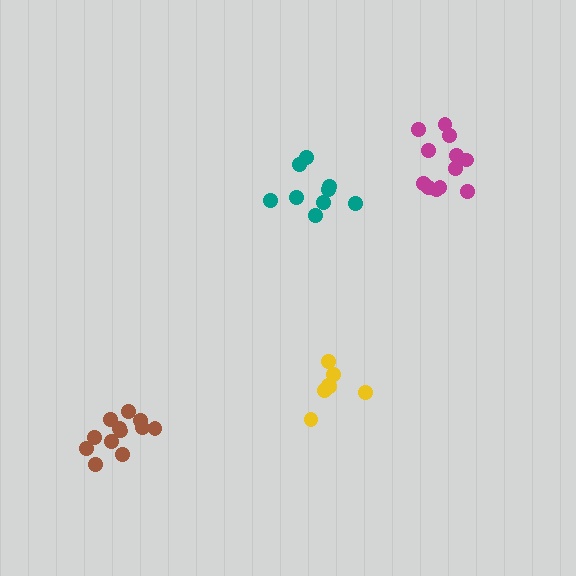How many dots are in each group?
Group 1: 12 dots, Group 2: 12 dots, Group 3: 9 dots, Group 4: 7 dots (40 total).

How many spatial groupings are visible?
There are 4 spatial groupings.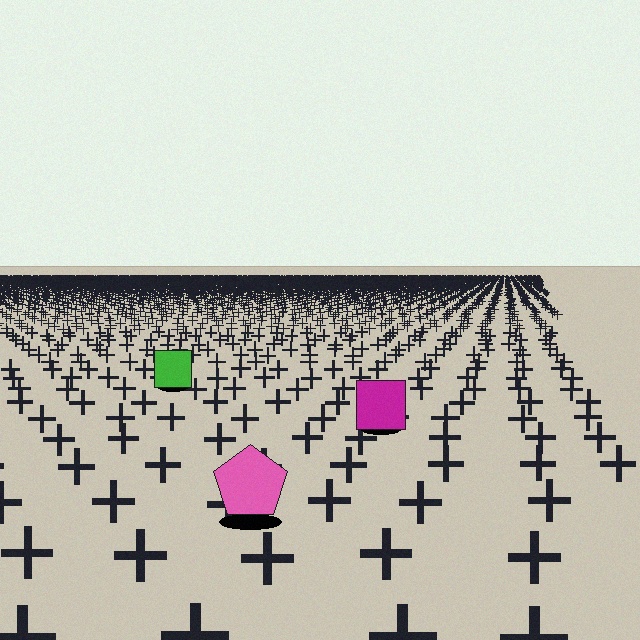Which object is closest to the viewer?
The pink pentagon is closest. The texture marks near it are larger and more spread out.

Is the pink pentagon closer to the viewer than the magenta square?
Yes. The pink pentagon is closer — you can tell from the texture gradient: the ground texture is coarser near it.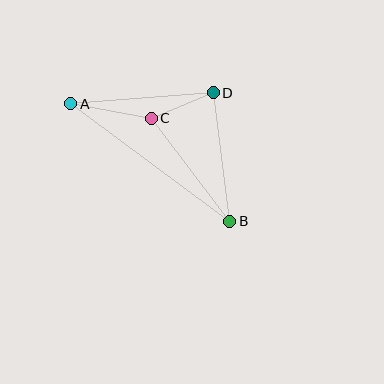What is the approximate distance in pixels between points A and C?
The distance between A and C is approximately 82 pixels.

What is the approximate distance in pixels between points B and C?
The distance between B and C is approximately 130 pixels.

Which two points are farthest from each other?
Points A and B are farthest from each other.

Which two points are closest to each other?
Points C and D are closest to each other.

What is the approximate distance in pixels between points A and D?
The distance between A and D is approximately 143 pixels.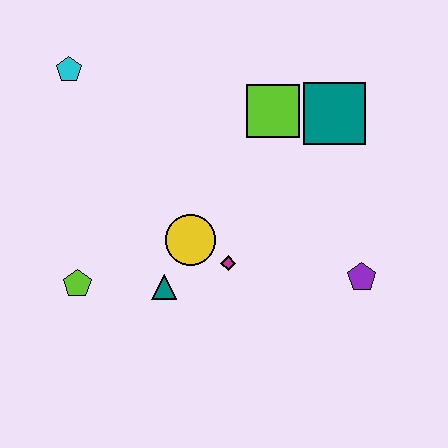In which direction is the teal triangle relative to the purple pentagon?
The teal triangle is to the left of the purple pentagon.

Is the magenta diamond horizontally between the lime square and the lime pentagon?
Yes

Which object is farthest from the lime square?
The lime pentagon is farthest from the lime square.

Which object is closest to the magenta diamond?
The yellow circle is closest to the magenta diamond.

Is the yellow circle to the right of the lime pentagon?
Yes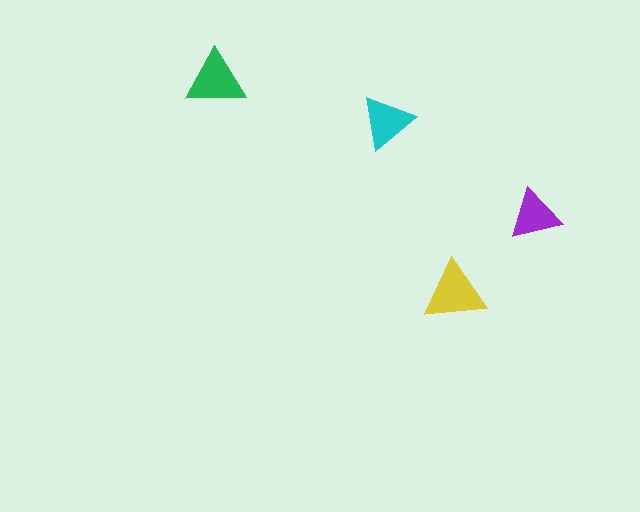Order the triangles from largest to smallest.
the yellow one, the green one, the cyan one, the purple one.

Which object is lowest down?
The yellow triangle is bottommost.